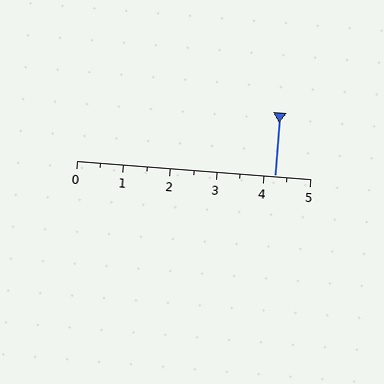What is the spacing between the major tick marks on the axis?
The major ticks are spaced 1 apart.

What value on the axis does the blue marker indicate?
The marker indicates approximately 4.2.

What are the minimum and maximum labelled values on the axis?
The axis runs from 0 to 5.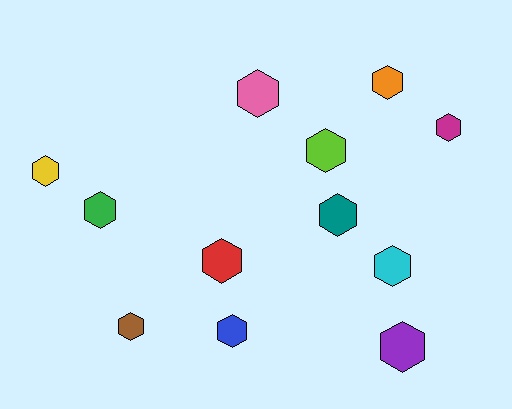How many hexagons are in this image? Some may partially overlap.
There are 12 hexagons.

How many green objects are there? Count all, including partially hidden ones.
There is 1 green object.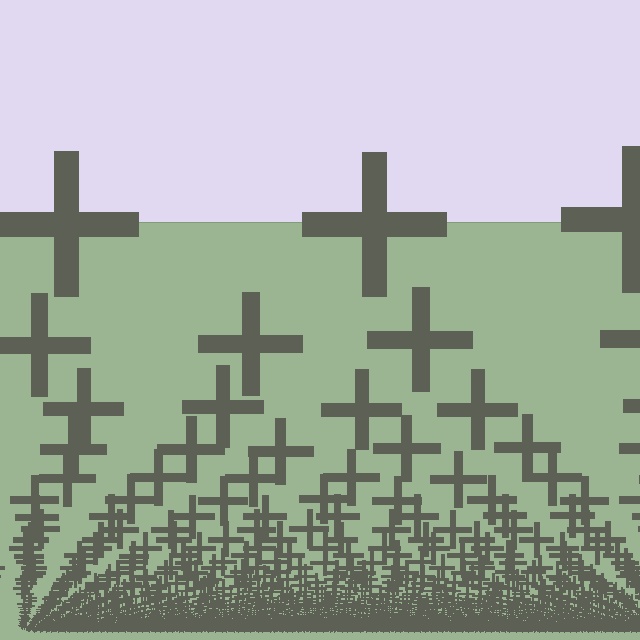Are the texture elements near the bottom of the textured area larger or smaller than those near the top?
Smaller. The gradient is inverted — elements near the bottom are smaller and denser.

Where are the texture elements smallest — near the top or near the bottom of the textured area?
Near the bottom.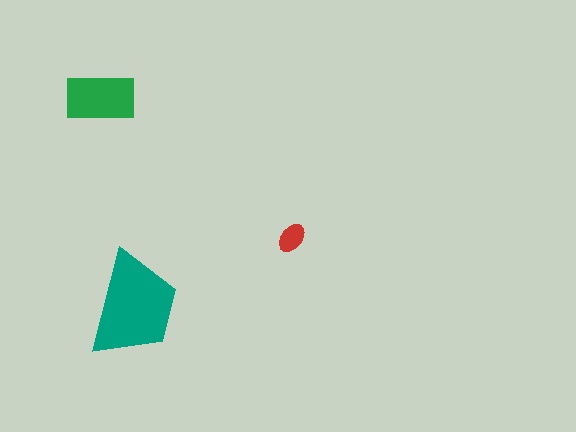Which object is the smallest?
The red ellipse.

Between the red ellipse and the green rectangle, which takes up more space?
The green rectangle.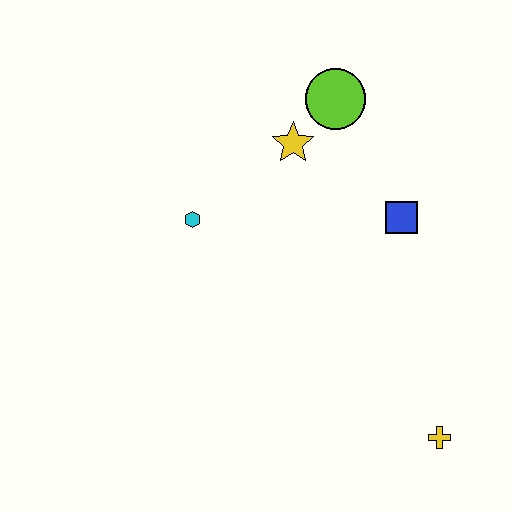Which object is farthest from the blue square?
The yellow cross is farthest from the blue square.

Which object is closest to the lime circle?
The yellow star is closest to the lime circle.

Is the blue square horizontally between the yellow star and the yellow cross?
Yes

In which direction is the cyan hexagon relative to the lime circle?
The cyan hexagon is to the left of the lime circle.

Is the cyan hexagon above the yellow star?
No